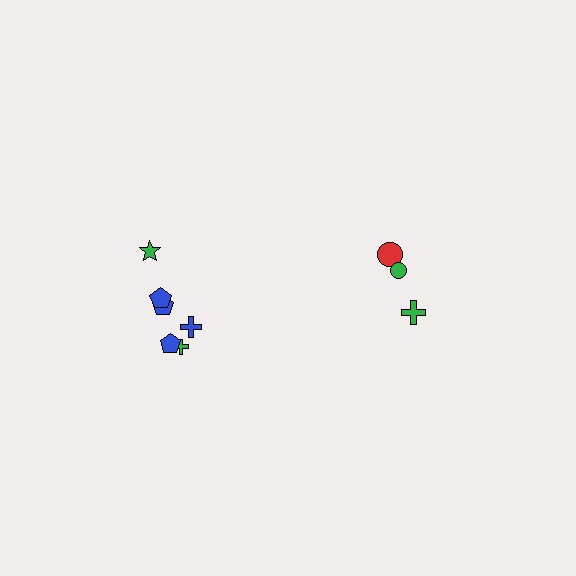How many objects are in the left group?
There are 6 objects.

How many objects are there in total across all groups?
There are 9 objects.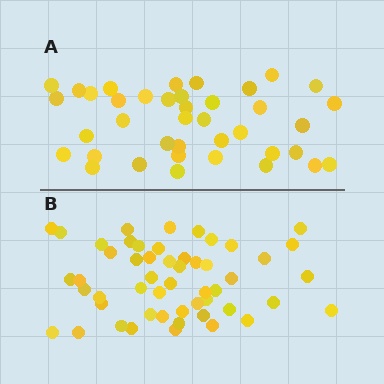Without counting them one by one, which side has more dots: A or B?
Region B (the bottom region) has more dots.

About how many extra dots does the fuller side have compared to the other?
Region B has approximately 15 more dots than region A.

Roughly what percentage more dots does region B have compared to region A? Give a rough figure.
About 35% more.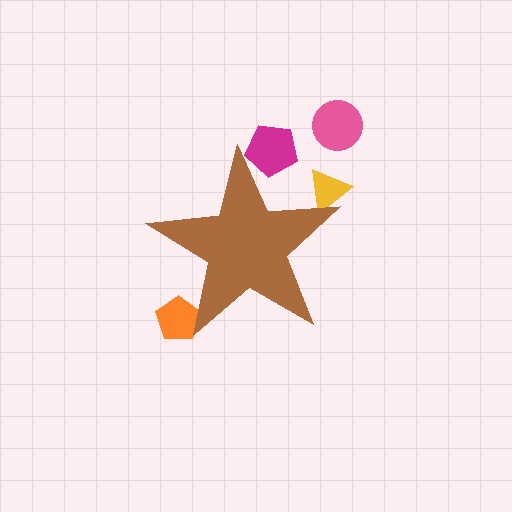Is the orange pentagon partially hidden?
Yes, the orange pentagon is partially hidden behind the brown star.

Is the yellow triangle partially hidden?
Yes, the yellow triangle is partially hidden behind the brown star.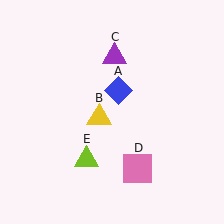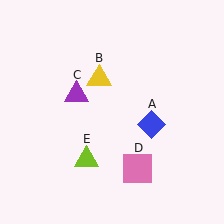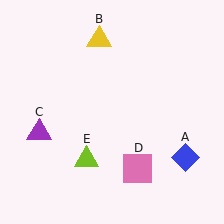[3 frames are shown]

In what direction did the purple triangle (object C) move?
The purple triangle (object C) moved down and to the left.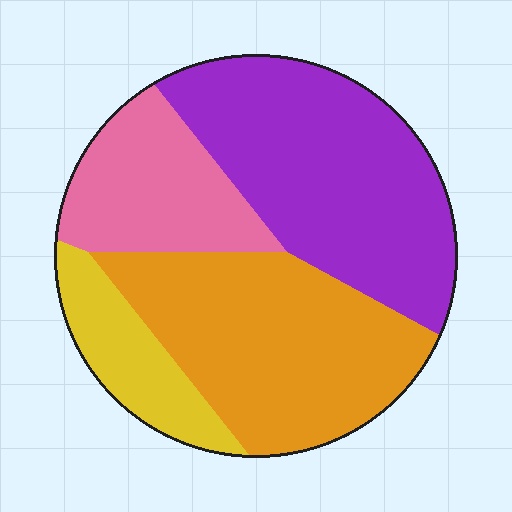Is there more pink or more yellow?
Pink.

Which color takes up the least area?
Yellow, at roughly 10%.